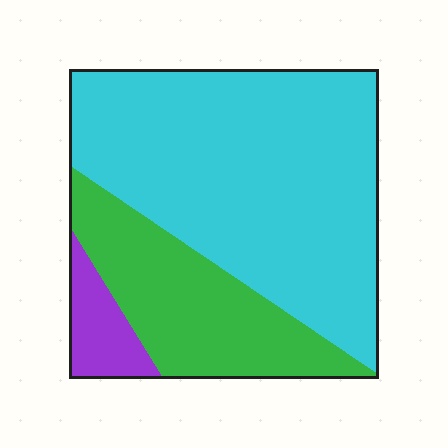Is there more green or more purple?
Green.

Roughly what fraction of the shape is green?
Green takes up between a sixth and a third of the shape.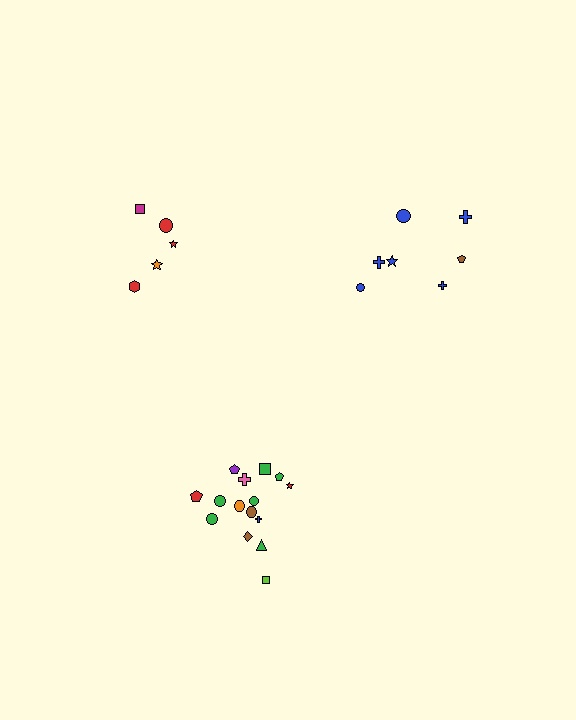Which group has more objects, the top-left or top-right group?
The top-right group.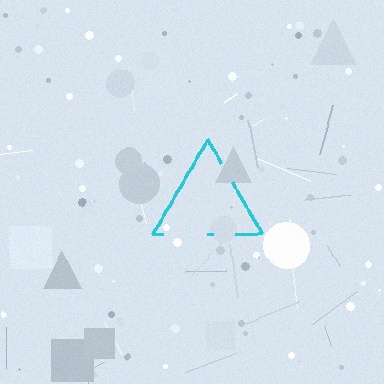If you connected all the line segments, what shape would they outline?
They would outline a triangle.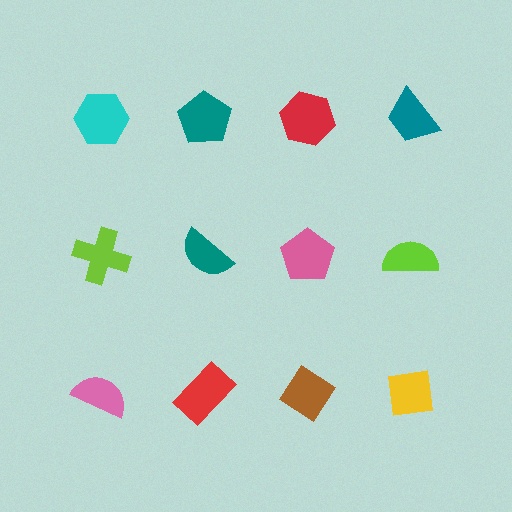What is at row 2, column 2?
A teal semicircle.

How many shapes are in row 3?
4 shapes.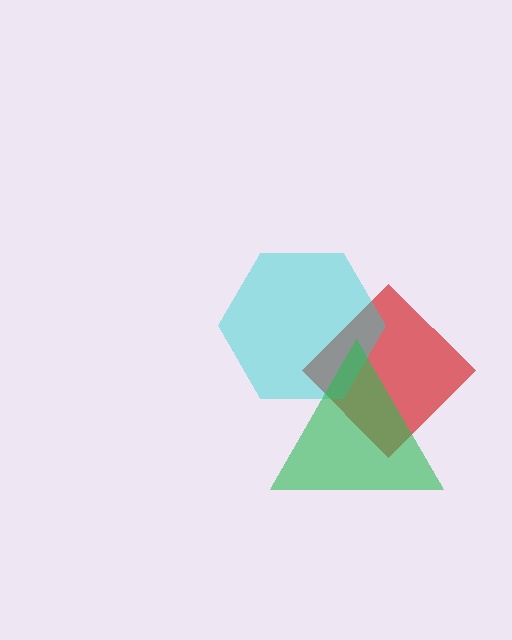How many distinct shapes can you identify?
There are 3 distinct shapes: a red diamond, a cyan hexagon, a green triangle.